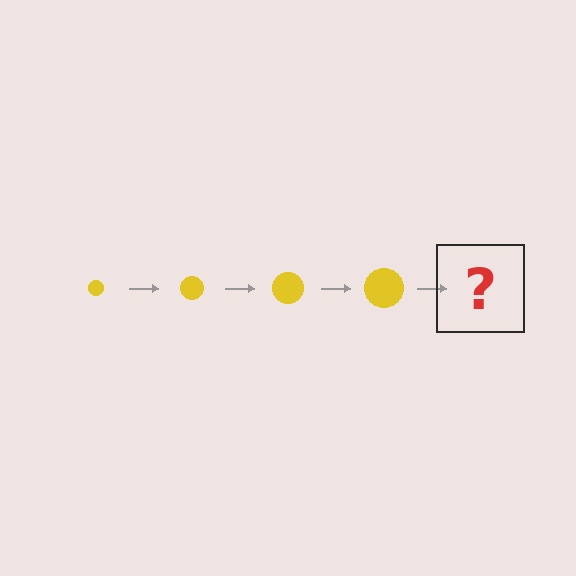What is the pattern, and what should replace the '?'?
The pattern is that the circle gets progressively larger each step. The '?' should be a yellow circle, larger than the previous one.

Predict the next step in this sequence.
The next step is a yellow circle, larger than the previous one.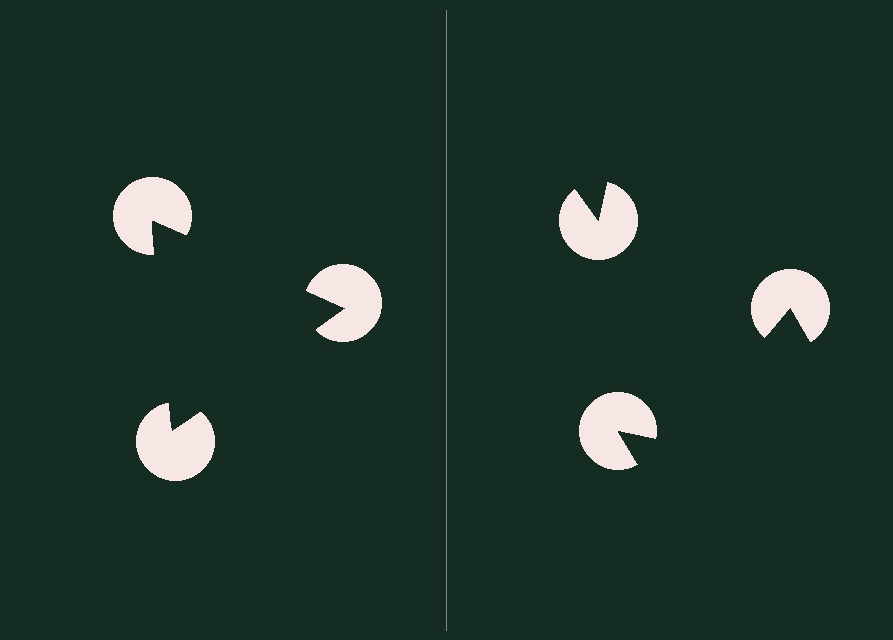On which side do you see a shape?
An illusory triangle appears on the left side. On the right side the wedge cuts are rotated, so no coherent shape forms.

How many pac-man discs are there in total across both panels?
6 — 3 on each side.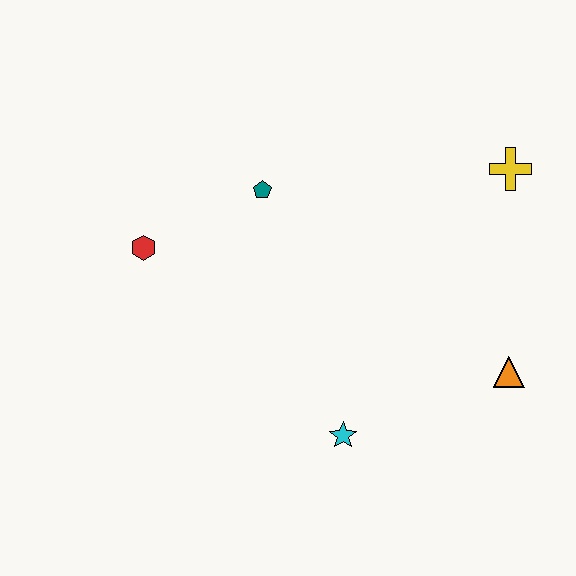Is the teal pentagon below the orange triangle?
No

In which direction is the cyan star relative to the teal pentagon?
The cyan star is below the teal pentagon.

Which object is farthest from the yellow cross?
The red hexagon is farthest from the yellow cross.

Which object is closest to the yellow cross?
The orange triangle is closest to the yellow cross.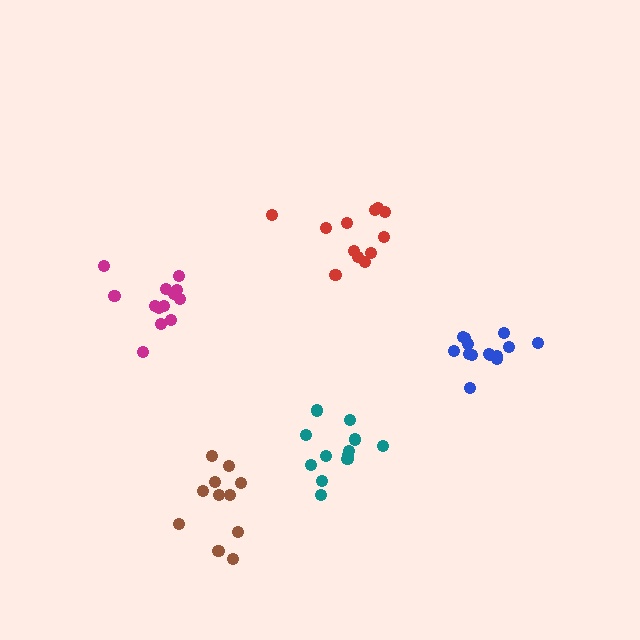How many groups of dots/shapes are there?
There are 5 groups.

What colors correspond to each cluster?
The clusters are colored: brown, red, blue, magenta, teal.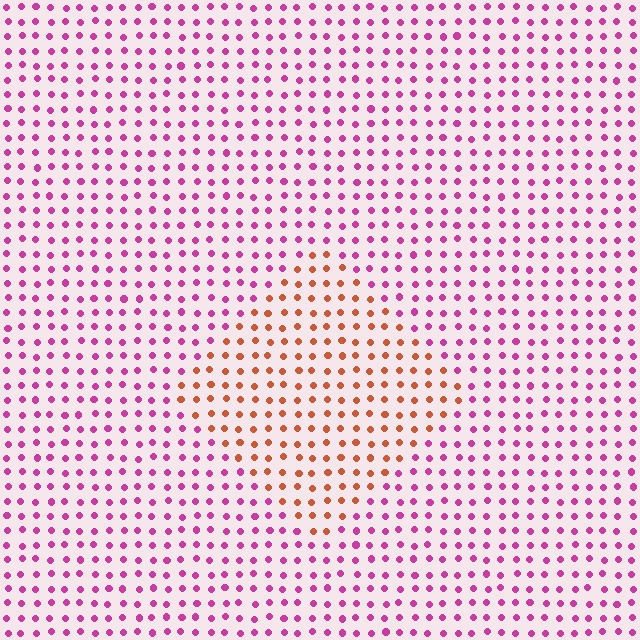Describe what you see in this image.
The image is filled with small magenta elements in a uniform arrangement. A diamond-shaped region is visible where the elements are tinted to a slightly different hue, forming a subtle color boundary.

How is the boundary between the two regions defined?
The boundary is defined purely by a slight shift in hue (about 56 degrees). Spacing, size, and orientation are identical on both sides.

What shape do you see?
I see a diamond.